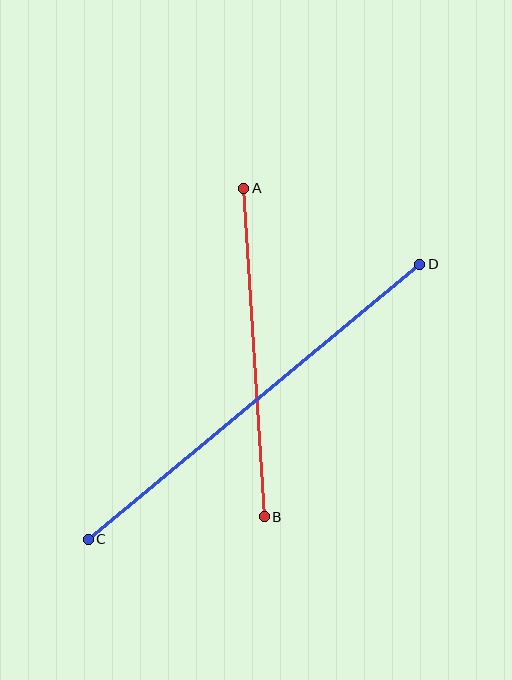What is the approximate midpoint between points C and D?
The midpoint is at approximately (254, 402) pixels.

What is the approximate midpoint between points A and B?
The midpoint is at approximately (254, 353) pixels.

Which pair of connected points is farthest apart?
Points C and D are farthest apart.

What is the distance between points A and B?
The distance is approximately 329 pixels.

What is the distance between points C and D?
The distance is approximately 431 pixels.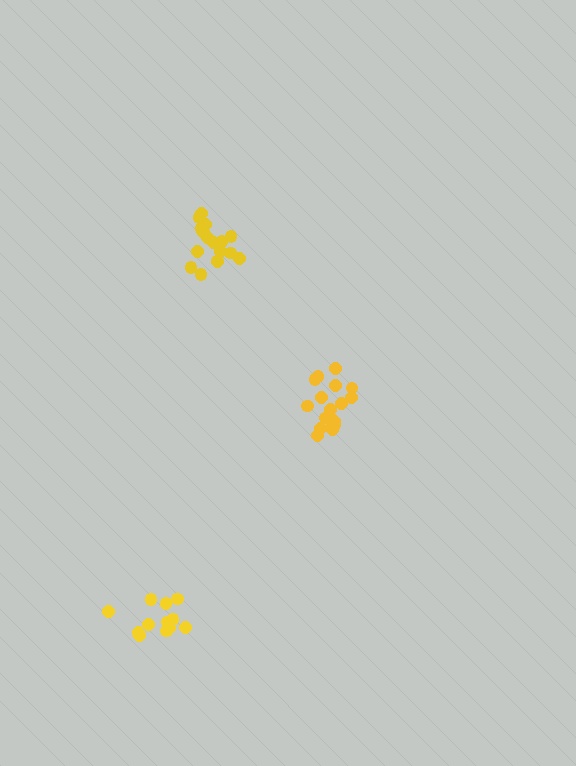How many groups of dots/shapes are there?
There are 3 groups.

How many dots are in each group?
Group 1: 12 dots, Group 2: 17 dots, Group 3: 18 dots (47 total).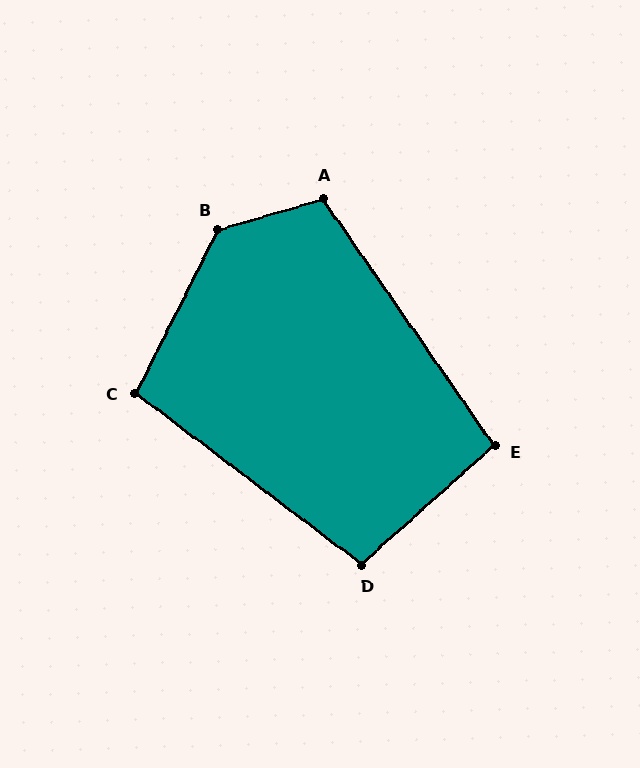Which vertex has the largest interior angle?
B, at approximately 133 degrees.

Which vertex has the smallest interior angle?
E, at approximately 97 degrees.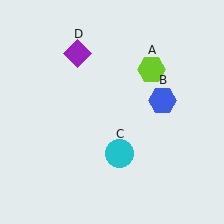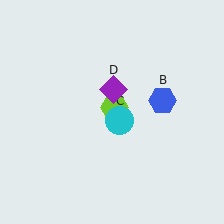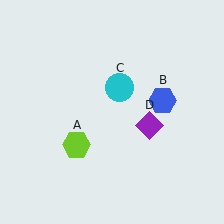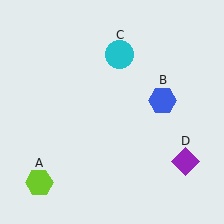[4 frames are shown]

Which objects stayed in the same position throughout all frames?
Blue hexagon (object B) remained stationary.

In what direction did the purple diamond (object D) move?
The purple diamond (object D) moved down and to the right.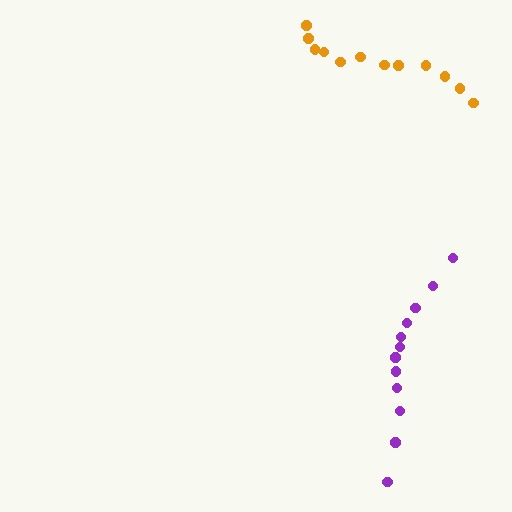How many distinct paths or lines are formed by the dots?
There are 2 distinct paths.